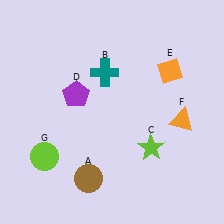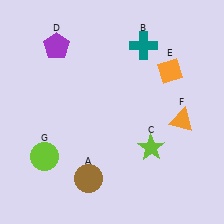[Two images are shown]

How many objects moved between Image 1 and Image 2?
2 objects moved between the two images.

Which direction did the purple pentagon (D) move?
The purple pentagon (D) moved up.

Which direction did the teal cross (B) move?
The teal cross (B) moved right.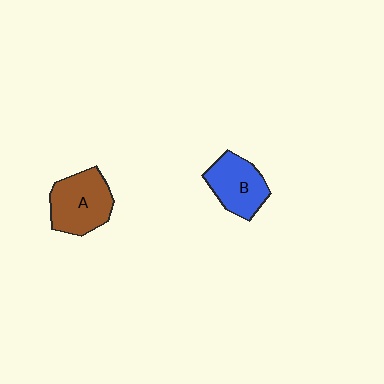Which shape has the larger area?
Shape A (brown).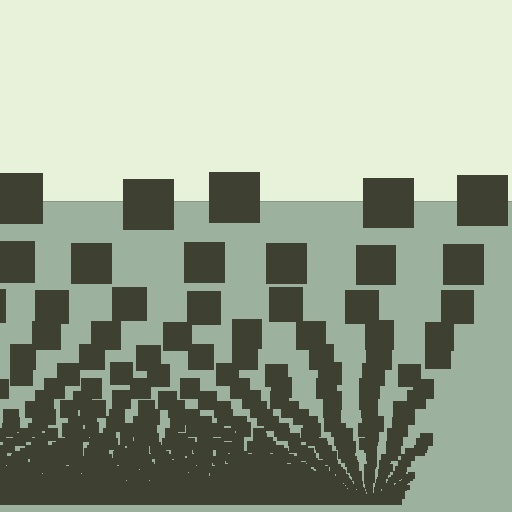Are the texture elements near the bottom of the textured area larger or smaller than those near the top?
Smaller. The gradient is inverted — elements near the bottom are smaller and denser.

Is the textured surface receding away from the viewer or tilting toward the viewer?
The surface appears to tilt toward the viewer. Texture elements get larger and sparser toward the top.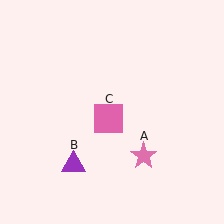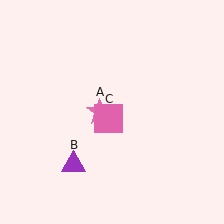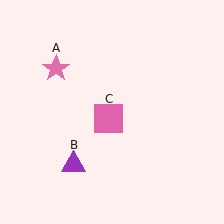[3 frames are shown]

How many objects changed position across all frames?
1 object changed position: pink star (object A).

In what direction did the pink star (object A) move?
The pink star (object A) moved up and to the left.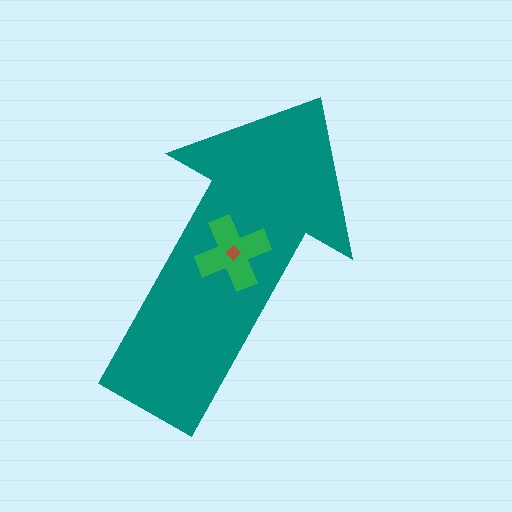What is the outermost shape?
The teal arrow.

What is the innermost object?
The brown diamond.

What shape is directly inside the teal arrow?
The green cross.